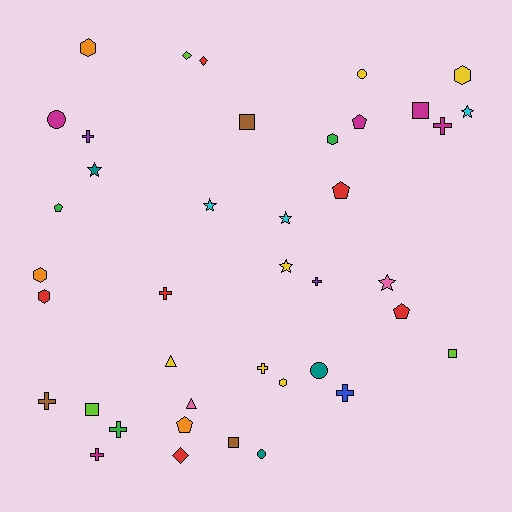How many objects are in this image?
There are 40 objects.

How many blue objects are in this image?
There is 1 blue object.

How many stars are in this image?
There are 6 stars.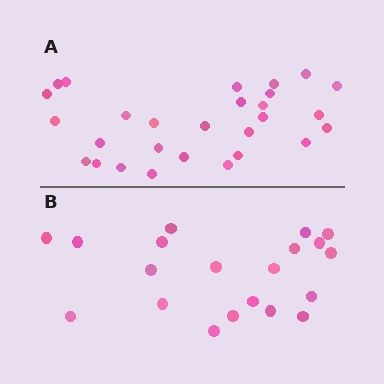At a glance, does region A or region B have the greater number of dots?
Region A (the top region) has more dots.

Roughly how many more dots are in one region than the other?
Region A has roughly 8 or so more dots than region B.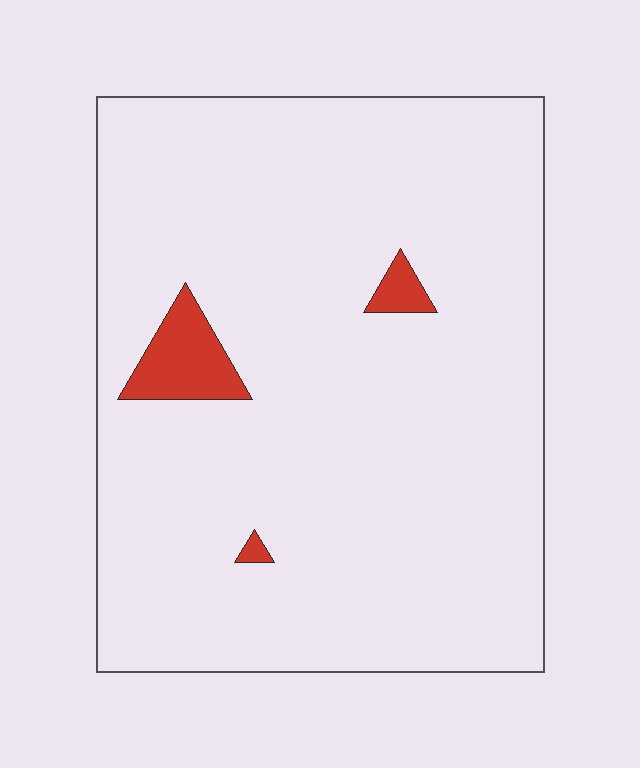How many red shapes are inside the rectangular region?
3.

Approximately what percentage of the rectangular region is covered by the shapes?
Approximately 5%.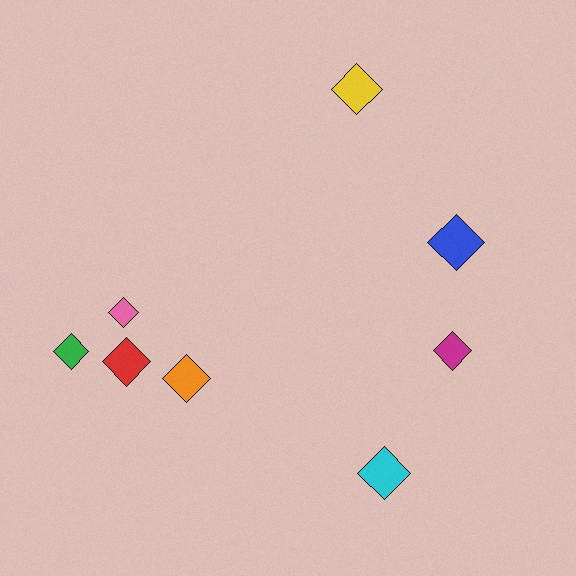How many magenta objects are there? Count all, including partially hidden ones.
There is 1 magenta object.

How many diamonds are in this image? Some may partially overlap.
There are 8 diamonds.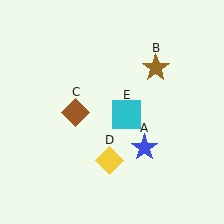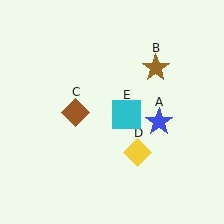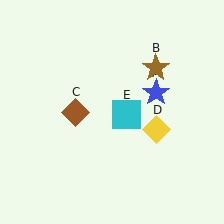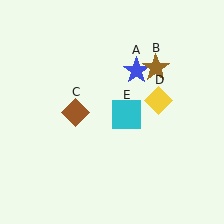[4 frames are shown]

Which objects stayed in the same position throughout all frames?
Brown star (object B) and brown diamond (object C) and cyan square (object E) remained stationary.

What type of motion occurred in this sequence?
The blue star (object A), yellow diamond (object D) rotated counterclockwise around the center of the scene.